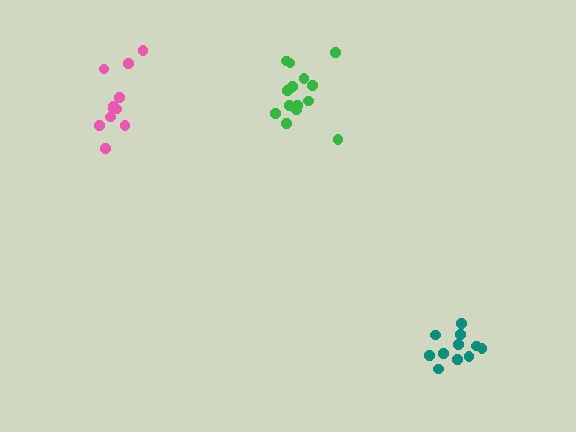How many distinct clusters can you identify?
There are 3 distinct clusters.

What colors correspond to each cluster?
The clusters are colored: teal, green, pink.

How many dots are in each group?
Group 1: 11 dots, Group 2: 14 dots, Group 3: 11 dots (36 total).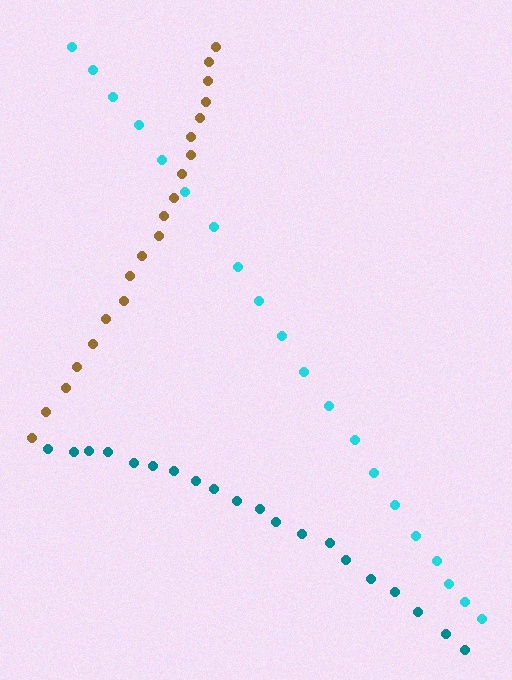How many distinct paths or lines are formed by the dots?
There are 3 distinct paths.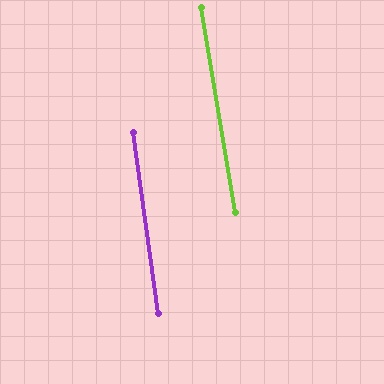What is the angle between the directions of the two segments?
Approximately 2 degrees.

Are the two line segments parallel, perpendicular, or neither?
Parallel — their directions differ by only 1.9°.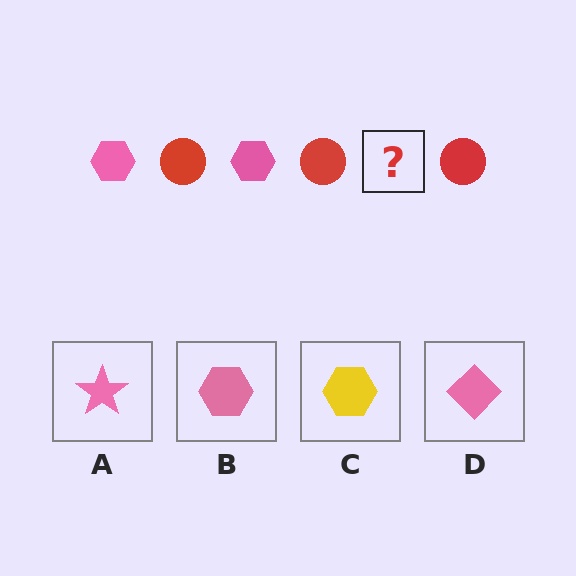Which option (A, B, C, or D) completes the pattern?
B.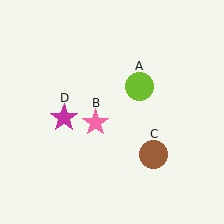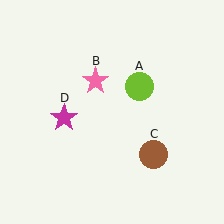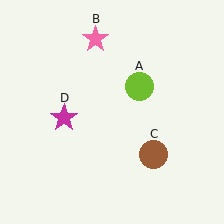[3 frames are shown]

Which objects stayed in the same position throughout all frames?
Lime circle (object A) and brown circle (object C) and magenta star (object D) remained stationary.